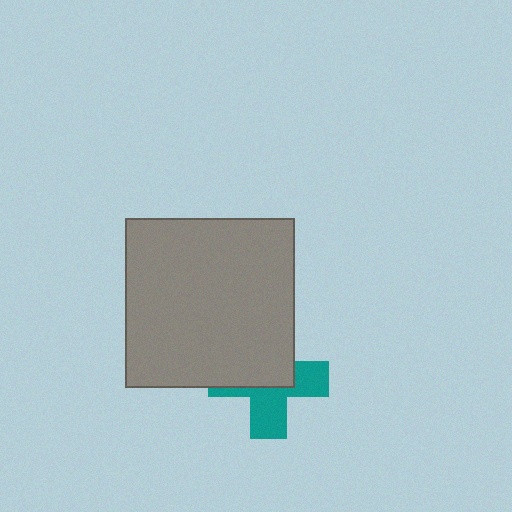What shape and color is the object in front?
The object in front is a gray square.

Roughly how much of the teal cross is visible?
About half of it is visible (roughly 49%).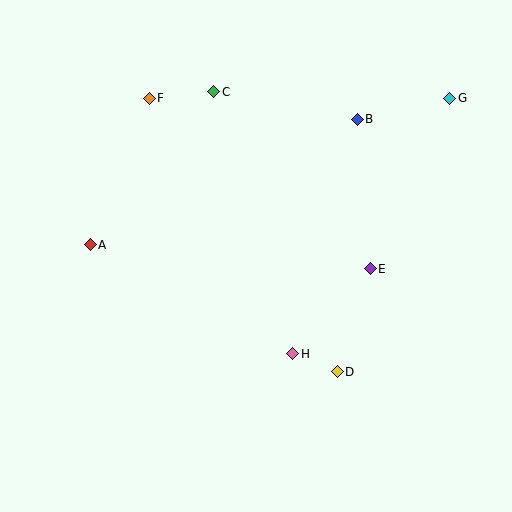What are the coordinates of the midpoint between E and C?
The midpoint between E and C is at (292, 180).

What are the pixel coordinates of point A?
Point A is at (90, 245).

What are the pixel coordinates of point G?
Point G is at (450, 98).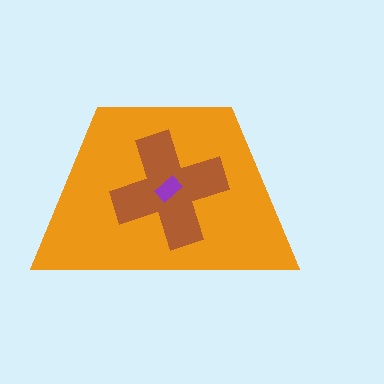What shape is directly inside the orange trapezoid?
The brown cross.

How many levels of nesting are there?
3.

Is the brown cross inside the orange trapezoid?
Yes.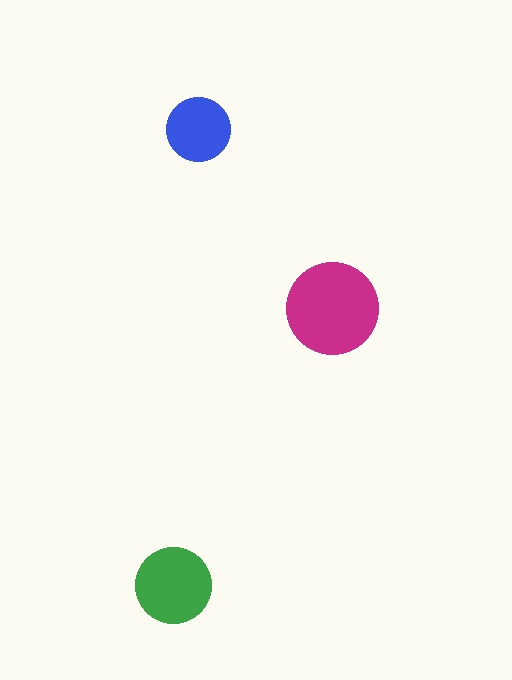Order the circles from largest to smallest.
the magenta one, the green one, the blue one.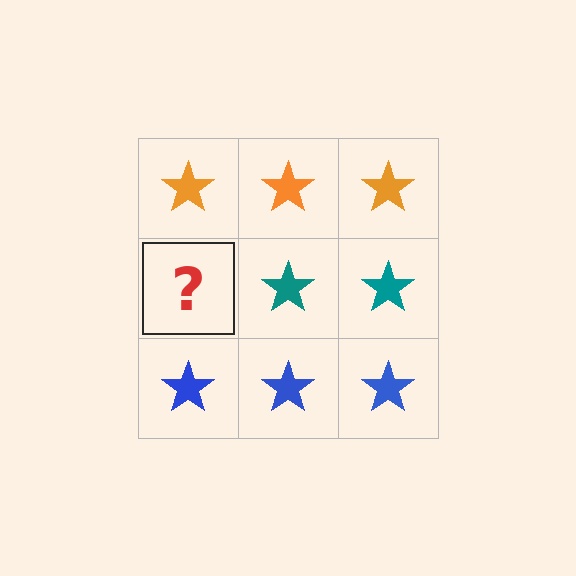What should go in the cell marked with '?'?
The missing cell should contain a teal star.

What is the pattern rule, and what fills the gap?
The rule is that each row has a consistent color. The gap should be filled with a teal star.